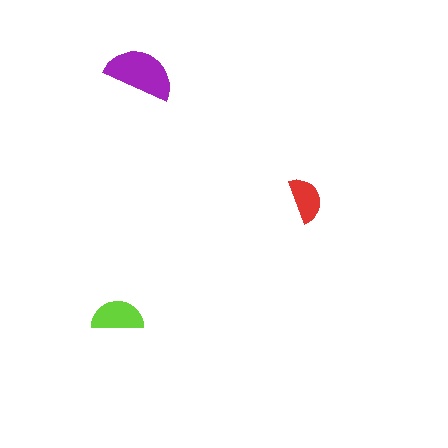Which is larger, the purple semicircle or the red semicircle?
The purple one.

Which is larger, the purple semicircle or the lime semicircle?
The purple one.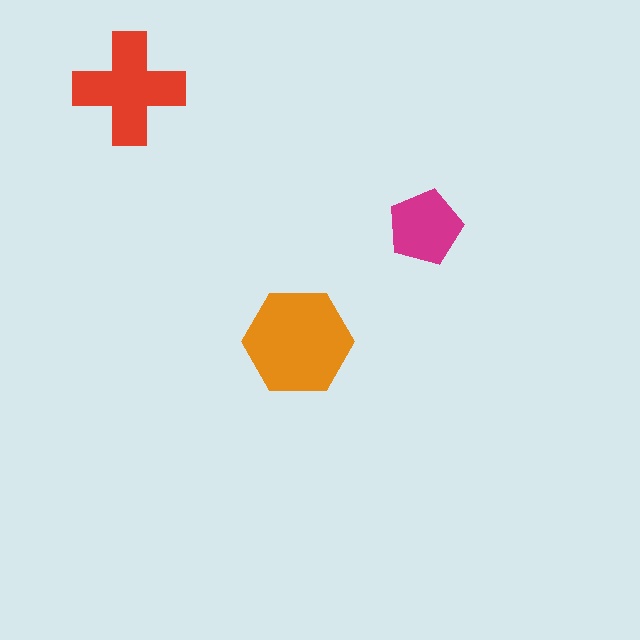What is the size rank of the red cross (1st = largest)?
2nd.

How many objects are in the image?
There are 3 objects in the image.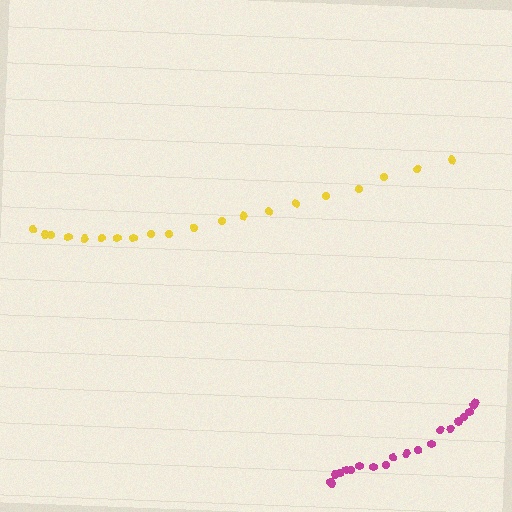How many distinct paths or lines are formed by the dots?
There are 2 distinct paths.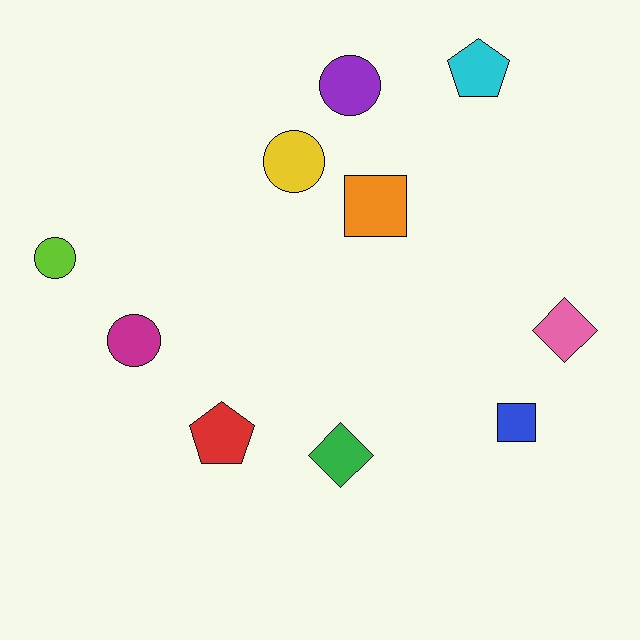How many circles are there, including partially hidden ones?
There are 4 circles.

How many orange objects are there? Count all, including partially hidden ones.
There is 1 orange object.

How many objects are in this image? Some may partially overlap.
There are 10 objects.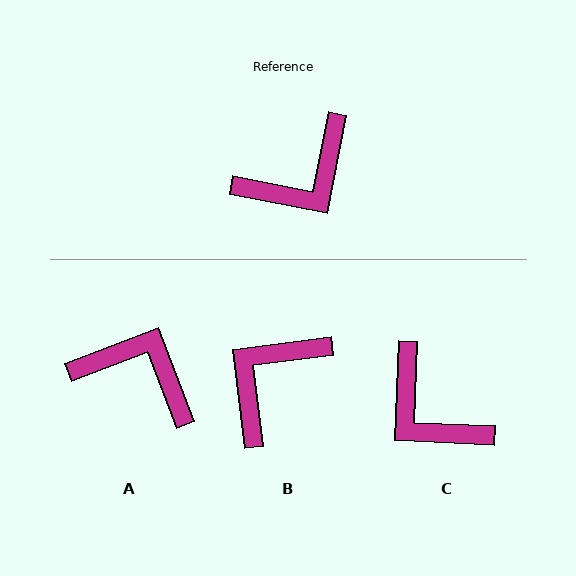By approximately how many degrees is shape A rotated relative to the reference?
Approximately 122 degrees counter-clockwise.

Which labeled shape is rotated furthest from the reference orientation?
B, about 162 degrees away.